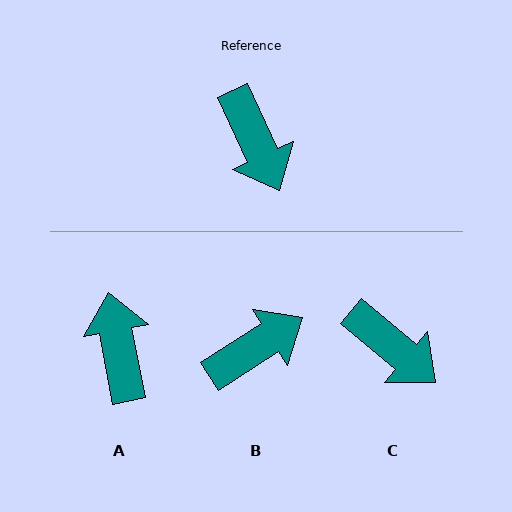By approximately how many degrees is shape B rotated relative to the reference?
Approximately 98 degrees counter-clockwise.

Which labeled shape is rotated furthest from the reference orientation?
A, about 166 degrees away.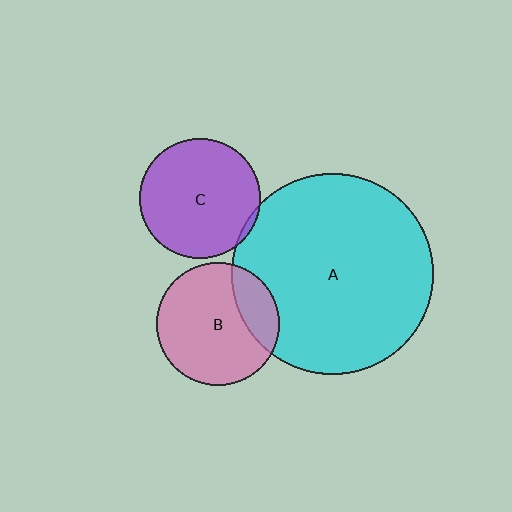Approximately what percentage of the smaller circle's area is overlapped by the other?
Approximately 20%.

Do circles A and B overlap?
Yes.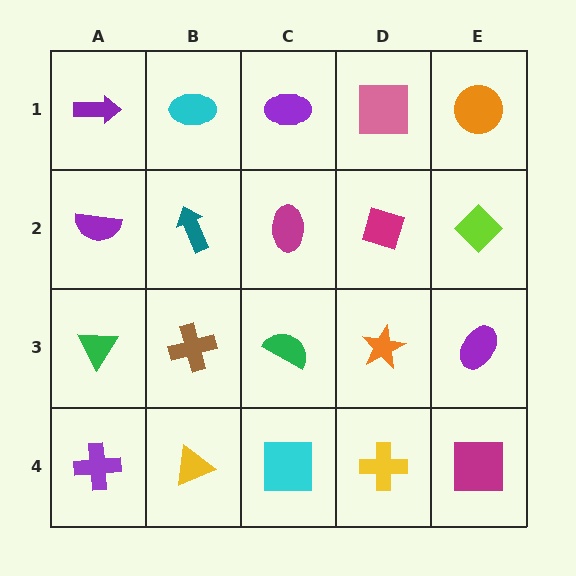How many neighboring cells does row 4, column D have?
3.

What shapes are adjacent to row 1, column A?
A purple semicircle (row 2, column A), a cyan ellipse (row 1, column B).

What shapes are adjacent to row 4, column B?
A brown cross (row 3, column B), a purple cross (row 4, column A), a cyan square (row 4, column C).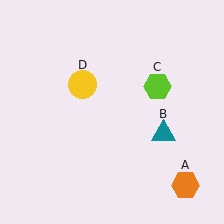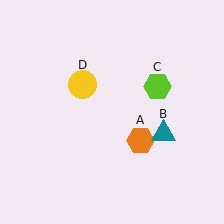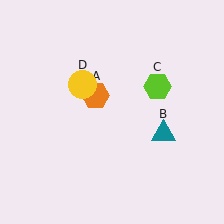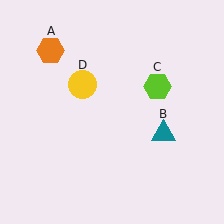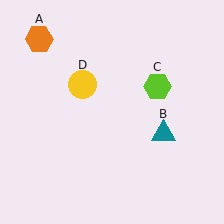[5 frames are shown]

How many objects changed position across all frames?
1 object changed position: orange hexagon (object A).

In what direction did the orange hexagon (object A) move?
The orange hexagon (object A) moved up and to the left.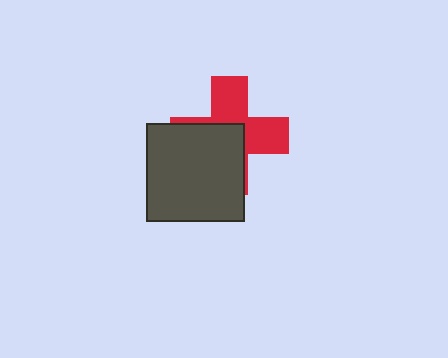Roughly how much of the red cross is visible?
About half of it is visible (roughly 50%).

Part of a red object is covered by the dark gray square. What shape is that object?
It is a cross.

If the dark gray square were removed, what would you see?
You would see the complete red cross.